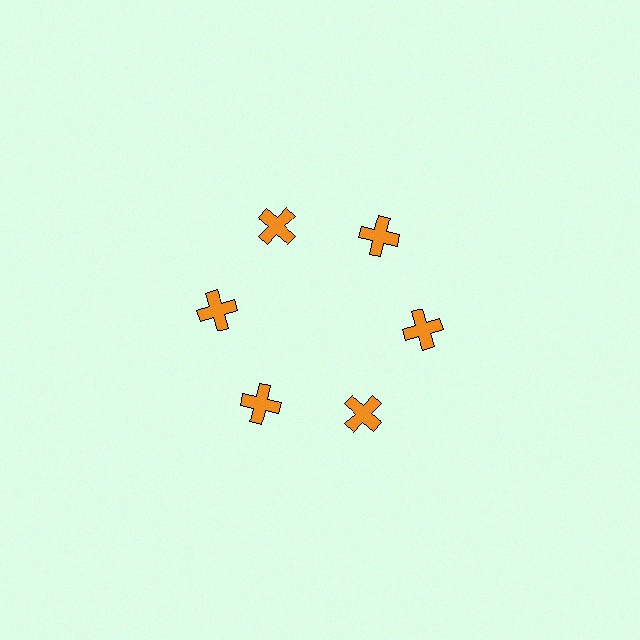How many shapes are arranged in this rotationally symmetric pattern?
There are 6 shapes, arranged in 6 groups of 1.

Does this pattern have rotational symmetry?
Yes, this pattern has 6-fold rotational symmetry. It looks the same after rotating 60 degrees around the center.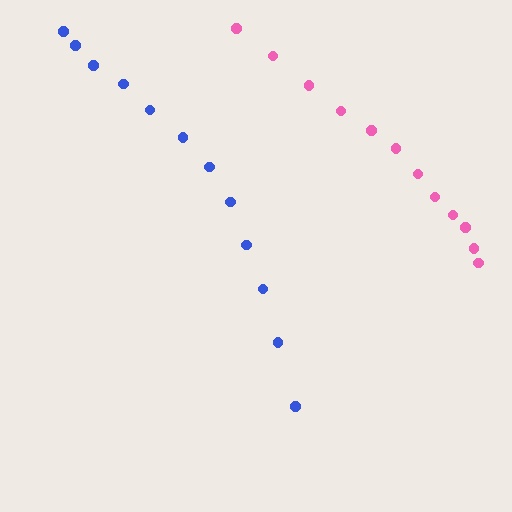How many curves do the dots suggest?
There are 2 distinct paths.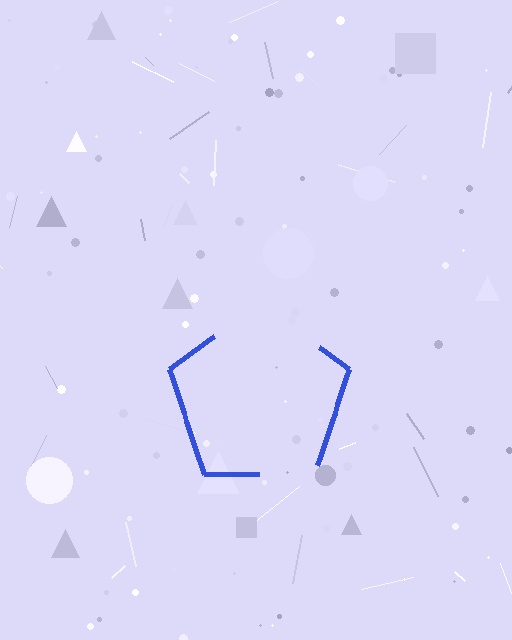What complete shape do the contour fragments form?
The contour fragments form a pentagon.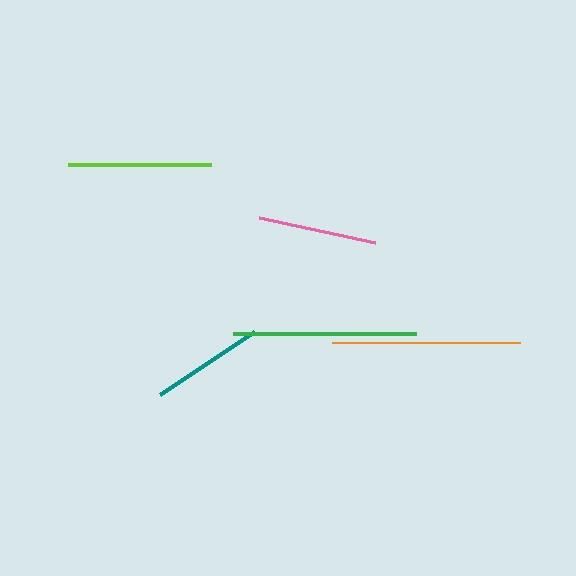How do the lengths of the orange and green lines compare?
The orange and green lines are approximately the same length.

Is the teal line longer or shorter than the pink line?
The pink line is longer than the teal line.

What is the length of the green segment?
The green segment is approximately 183 pixels long.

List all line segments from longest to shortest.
From longest to shortest: orange, green, lime, pink, teal.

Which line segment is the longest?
The orange line is the longest at approximately 188 pixels.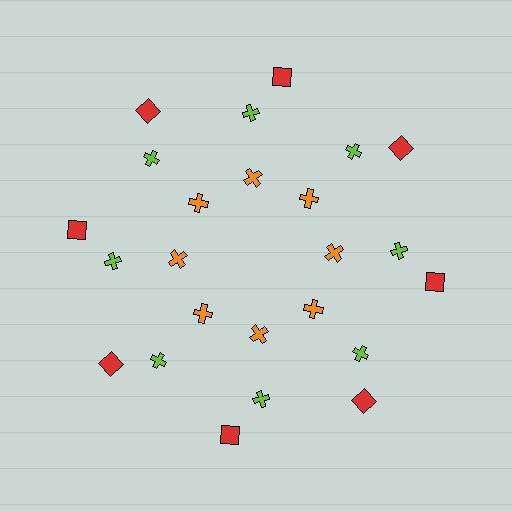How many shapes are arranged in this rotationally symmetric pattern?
There are 24 shapes, arranged in 8 groups of 3.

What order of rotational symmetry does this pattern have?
This pattern has 8-fold rotational symmetry.